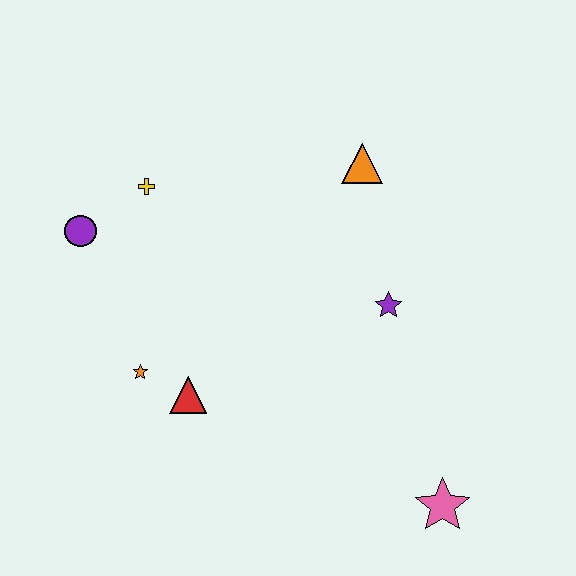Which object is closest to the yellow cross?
The purple circle is closest to the yellow cross.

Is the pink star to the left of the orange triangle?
No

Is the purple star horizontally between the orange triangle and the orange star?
No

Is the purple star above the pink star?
Yes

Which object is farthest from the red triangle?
The orange triangle is farthest from the red triangle.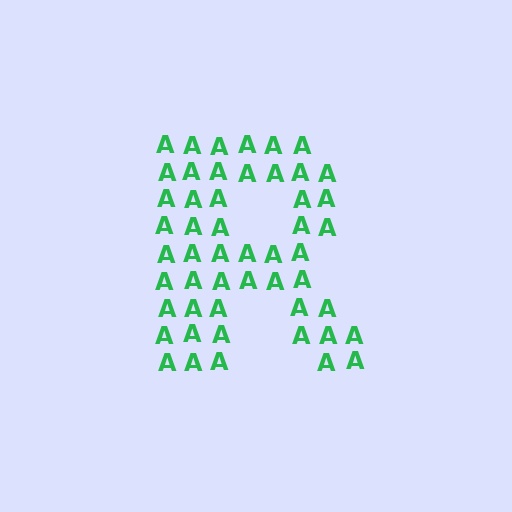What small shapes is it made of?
It is made of small letter A's.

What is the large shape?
The large shape is the letter R.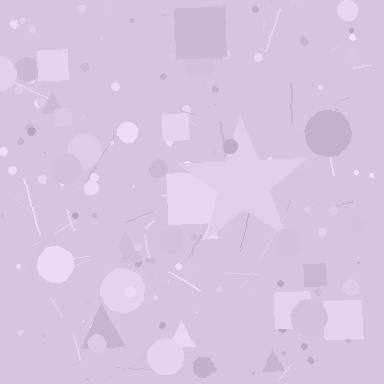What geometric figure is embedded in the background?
A star is embedded in the background.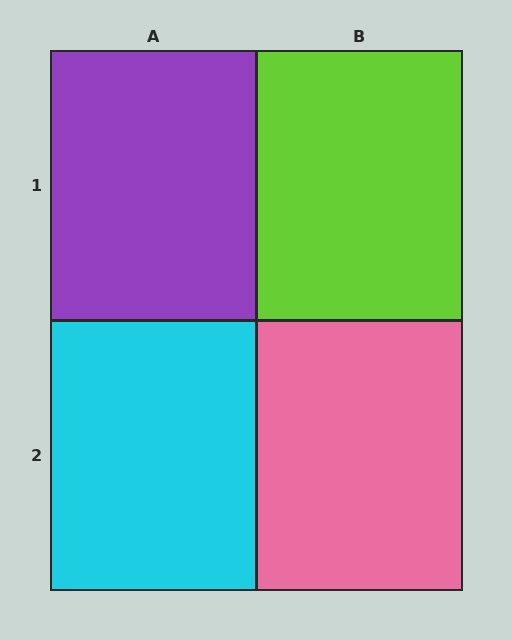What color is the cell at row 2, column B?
Pink.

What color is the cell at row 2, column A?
Cyan.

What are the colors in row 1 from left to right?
Purple, lime.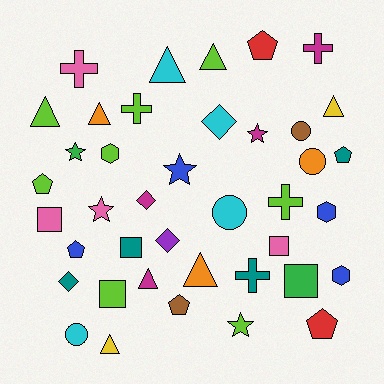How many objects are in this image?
There are 40 objects.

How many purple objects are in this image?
There is 1 purple object.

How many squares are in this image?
There are 5 squares.